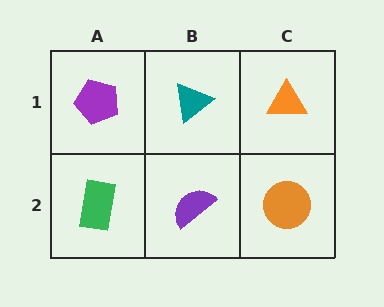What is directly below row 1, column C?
An orange circle.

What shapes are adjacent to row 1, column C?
An orange circle (row 2, column C), a teal triangle (row 1, column B).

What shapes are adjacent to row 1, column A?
A green rectangle (row 2, column A), a teal triangle (row 1, column B).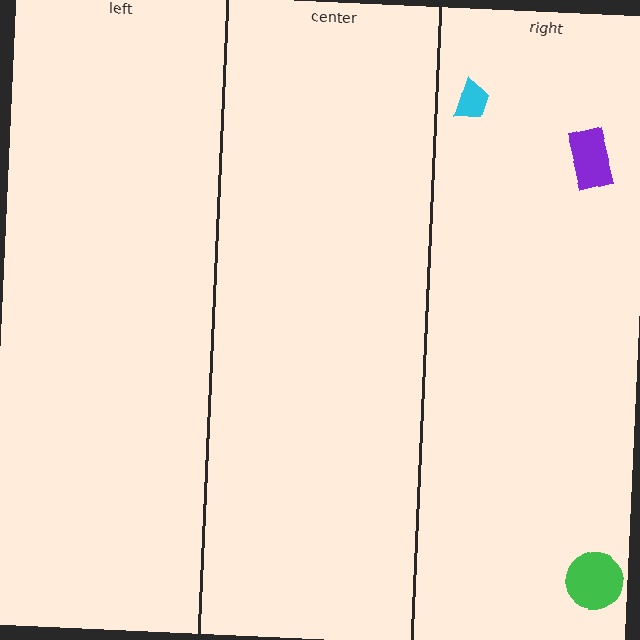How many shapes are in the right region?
3.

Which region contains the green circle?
The right region.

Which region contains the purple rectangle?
The right region.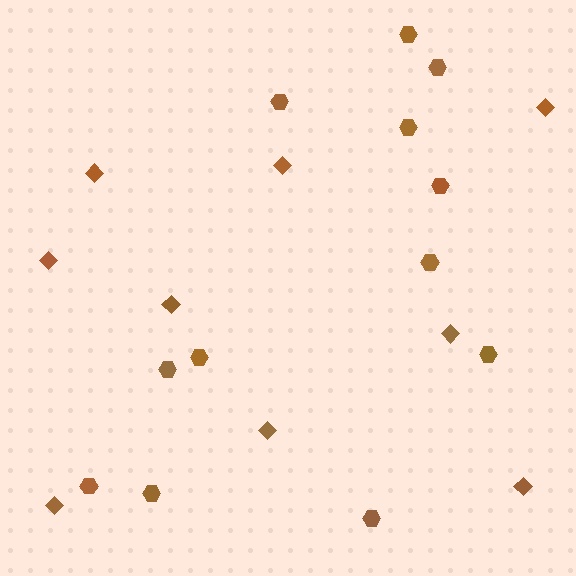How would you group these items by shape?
There are 2 groups: one group of hexagons (12) and one group of diamonds (9).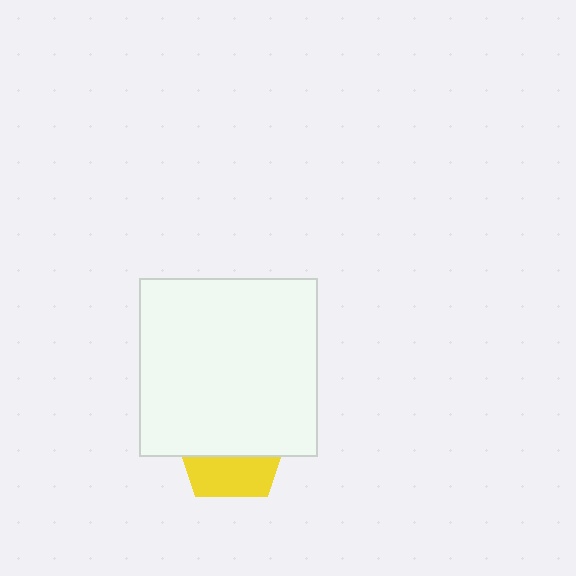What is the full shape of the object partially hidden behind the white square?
The partially hidden object is a yellow pentagon.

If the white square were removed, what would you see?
You would see the complete yellow pentagon.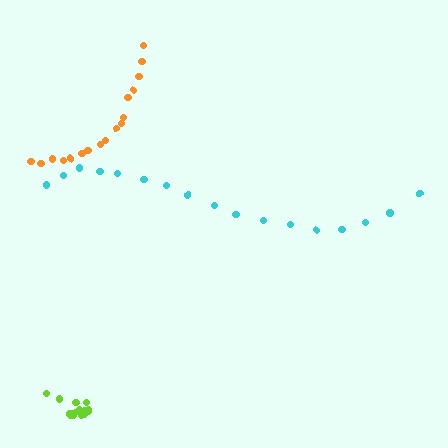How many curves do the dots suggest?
There are 3 distinct paths.